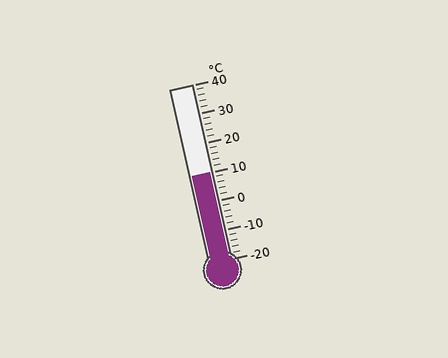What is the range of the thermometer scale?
The thermometer scale ranges from -20°C to 40°C.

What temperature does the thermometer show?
The thermometer shows approximately 10°C.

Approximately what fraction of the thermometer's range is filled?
The thermometer is filled to approximately 50% of its range.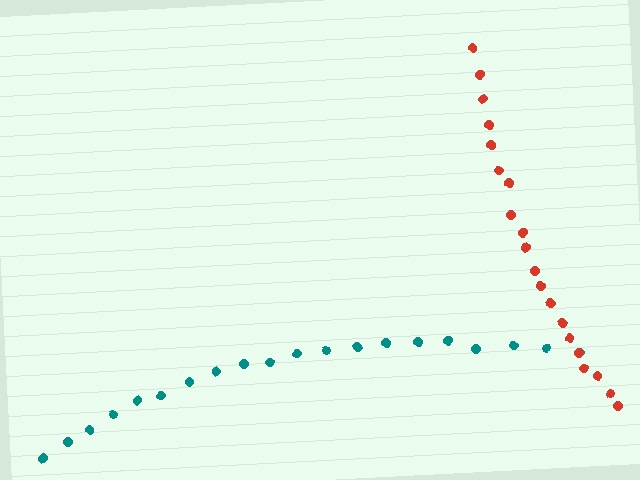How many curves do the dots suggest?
There are 2 distinct paths.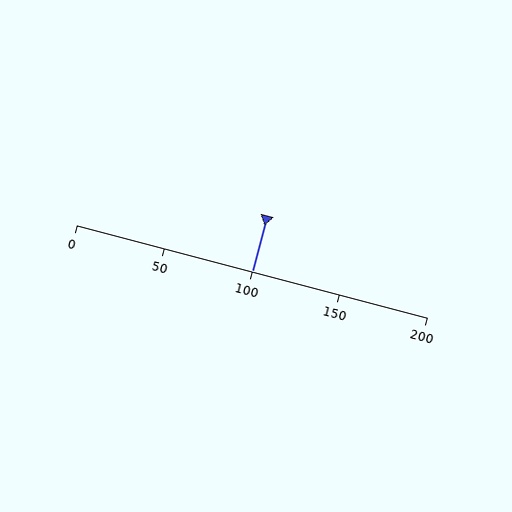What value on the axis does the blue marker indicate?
The marker indicates approximately 100.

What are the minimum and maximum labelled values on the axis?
The axis runs from 0 to 200.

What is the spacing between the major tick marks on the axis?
The major ticks are spaced 50 apart.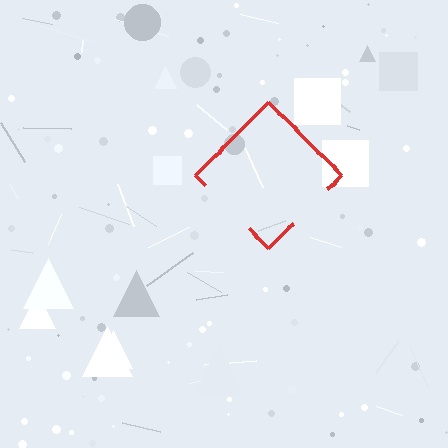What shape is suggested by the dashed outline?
The dashed outline suggests a diamond.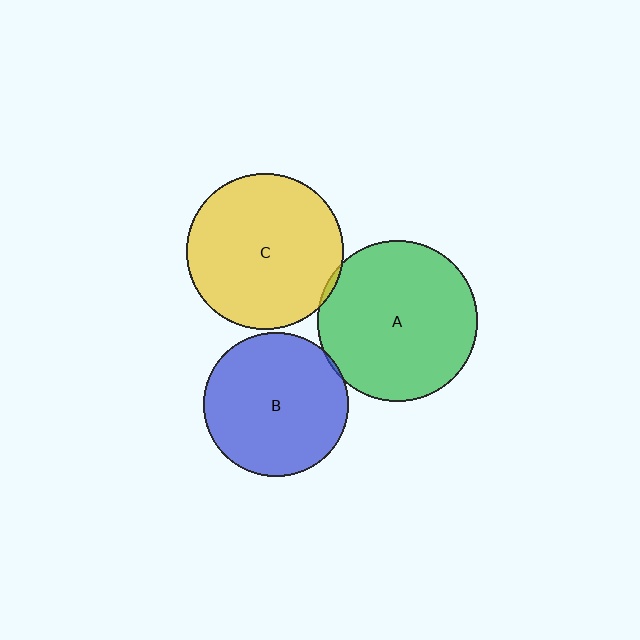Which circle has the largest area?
Circle A (green).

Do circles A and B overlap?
Yes.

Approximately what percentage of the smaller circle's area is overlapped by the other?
Approximately 5%.